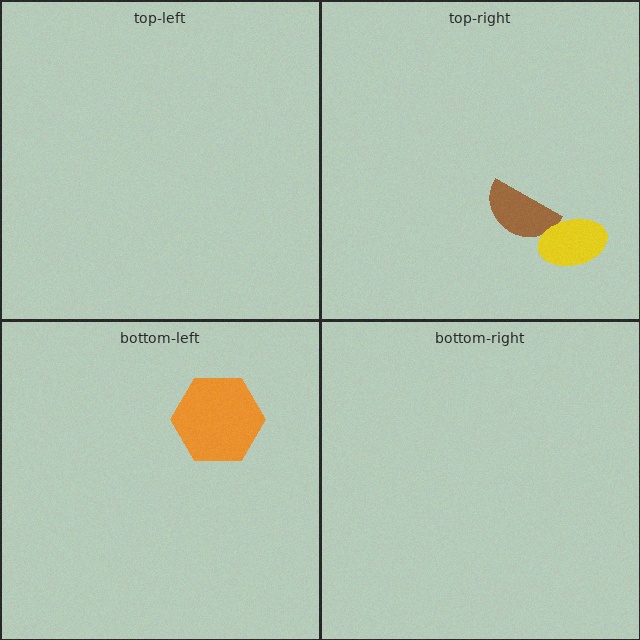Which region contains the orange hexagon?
The bottom-left region.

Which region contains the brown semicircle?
The top-right region.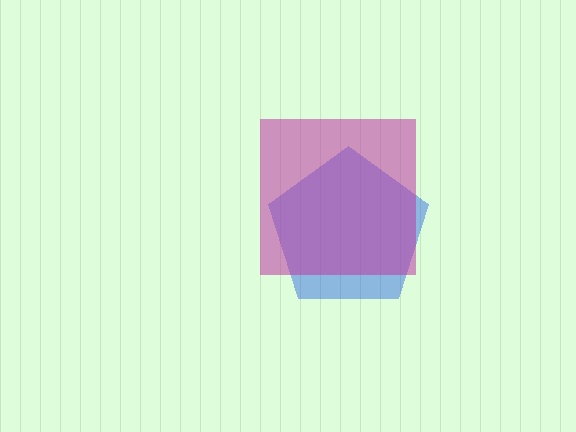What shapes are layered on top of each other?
The layered shapes are: a blue pentagon, a magenta square.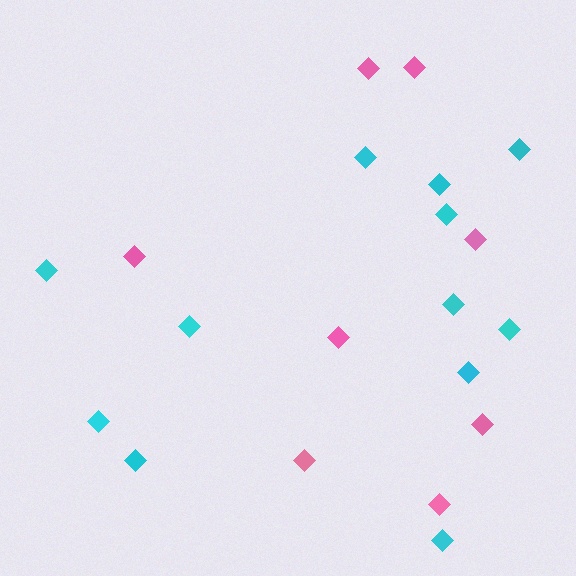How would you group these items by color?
There are 2 groups: one group of cyan diamonds (12) and one group of pink diamonds (8).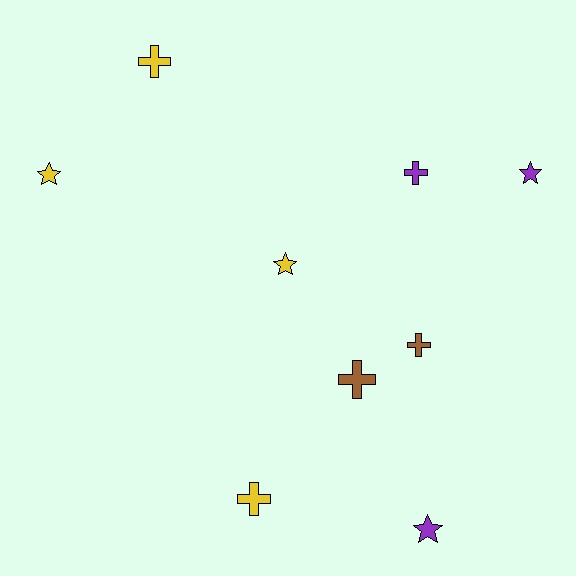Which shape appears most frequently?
Cross, with 5 objects.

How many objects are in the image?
There are 9 objects.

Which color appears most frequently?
Yellow, with 4 objects.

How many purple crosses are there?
There is 1 purple cross.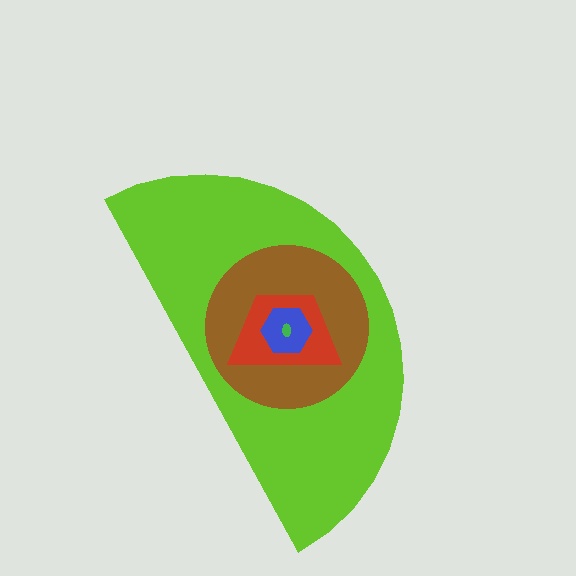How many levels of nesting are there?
5.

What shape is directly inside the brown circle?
The red trapezoid.